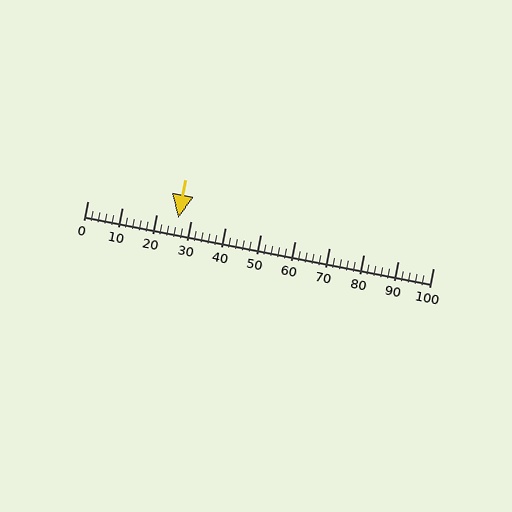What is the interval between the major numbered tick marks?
The major tick marks are spaced 10 units apart.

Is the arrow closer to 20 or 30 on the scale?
The arrow is closer to 30.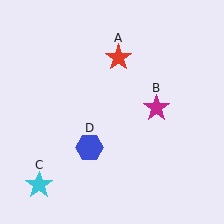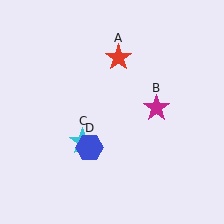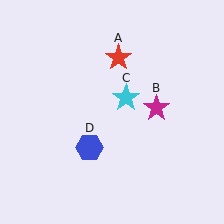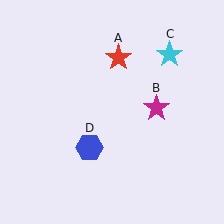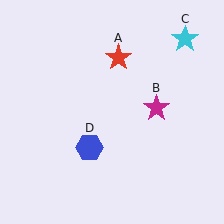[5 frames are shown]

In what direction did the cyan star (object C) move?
The cyan star (object C) moved up and to the right.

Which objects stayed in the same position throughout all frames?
Red star (object A) and magenta star (object B) and blue hexagon (object D) remained stationary.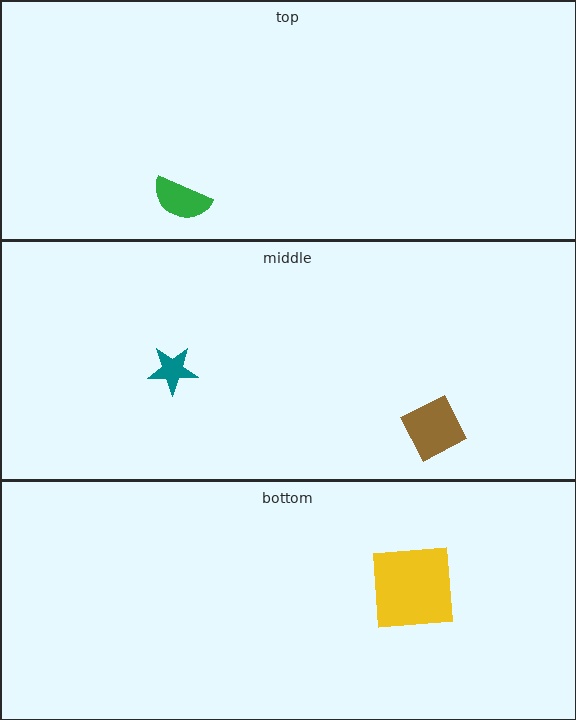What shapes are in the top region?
The green semicircle.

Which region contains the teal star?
The middle region.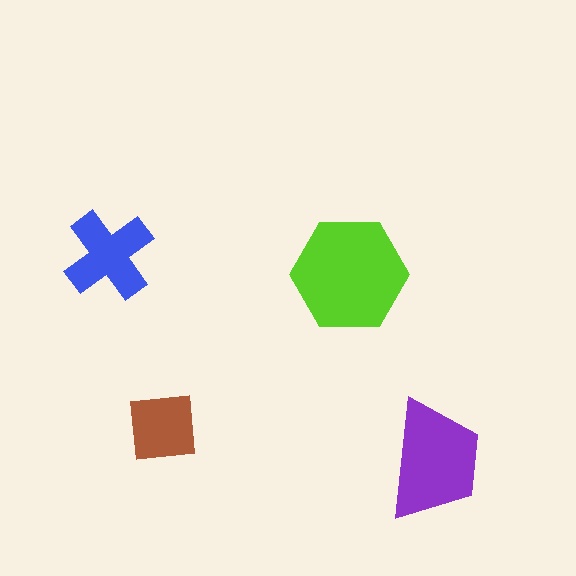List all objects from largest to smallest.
The lime hexagon, the purple trapezoid, the blue cross, the brown square.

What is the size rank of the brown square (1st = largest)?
4th.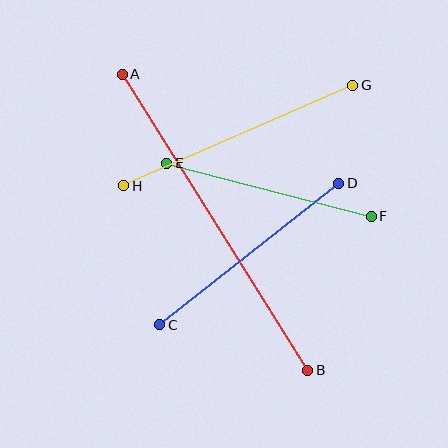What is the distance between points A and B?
The distance is approximately 350 pixels.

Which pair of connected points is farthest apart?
Points A and B are farthest apart.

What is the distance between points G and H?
The distance is approximately 250 pixels.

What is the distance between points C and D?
The distance is approximately 228 pixels.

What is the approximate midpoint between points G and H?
The midpoint is at approximately (238, 136) pixels.